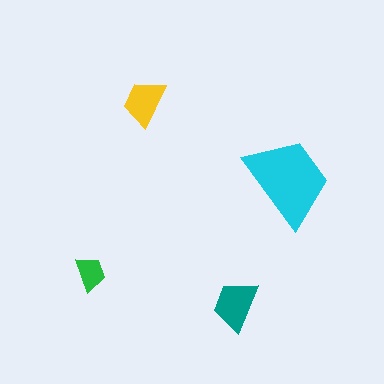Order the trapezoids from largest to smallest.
the cyan one, the teal one, the yellow one, the green one.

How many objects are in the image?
There are 4 objects in the image.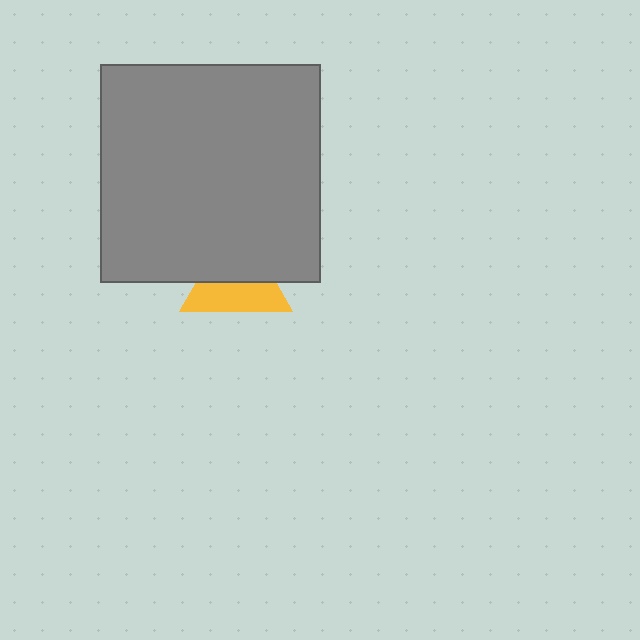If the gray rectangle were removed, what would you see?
You would see the complete yellow triangle.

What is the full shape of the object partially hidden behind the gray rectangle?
The partially hidden object is a yellow triangle.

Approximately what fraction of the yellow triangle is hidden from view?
Roughly 51% of the yellow triangle is hidden behind the gray rectangle.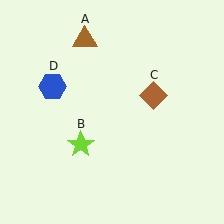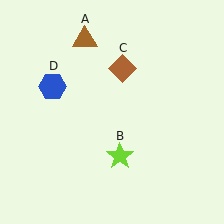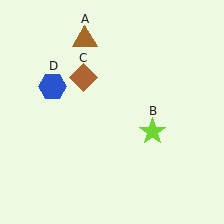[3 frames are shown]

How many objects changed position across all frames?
2 objects changed position: lime star (object B), brown diamond (object C).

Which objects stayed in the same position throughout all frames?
Brown triangle (object A) and blue hexagon (object D) remained stationary.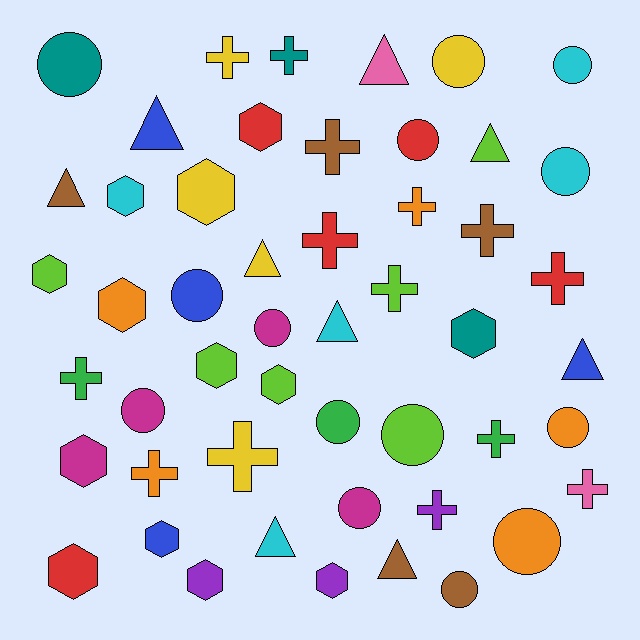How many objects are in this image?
There are 50 objects.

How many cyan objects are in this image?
There are 5 cyan objects.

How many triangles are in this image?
There are 9 triangles.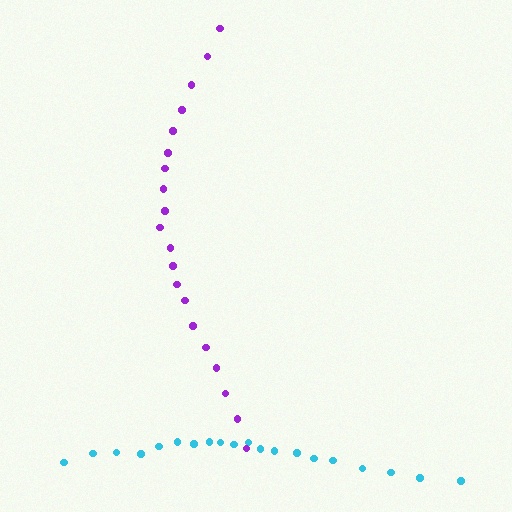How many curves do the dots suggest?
There are 2 distinct paths.